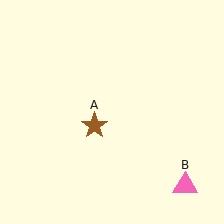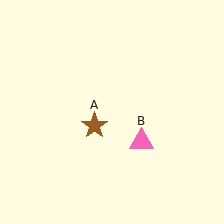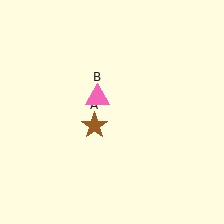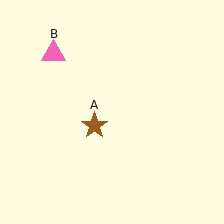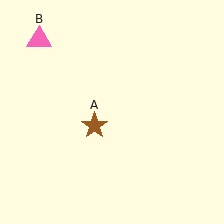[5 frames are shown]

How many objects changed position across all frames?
1 object changed position: pink triangle (object B).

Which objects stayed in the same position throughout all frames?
Brown star (object A) remained stationary.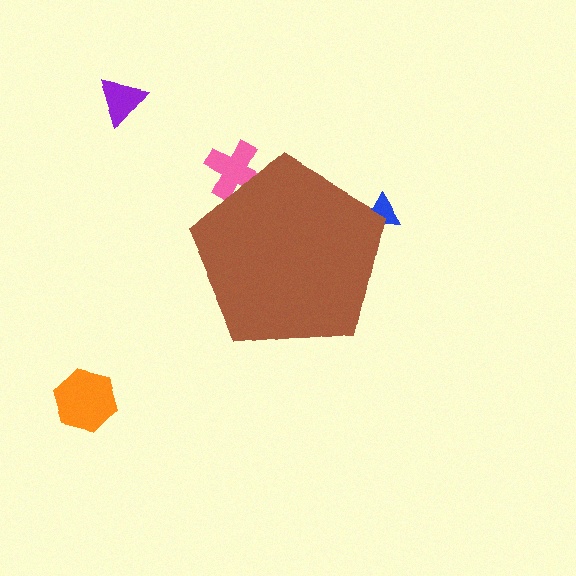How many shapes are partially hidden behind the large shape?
2 shapes are partially hidden.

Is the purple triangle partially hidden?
No, the purple triangle is fully visible.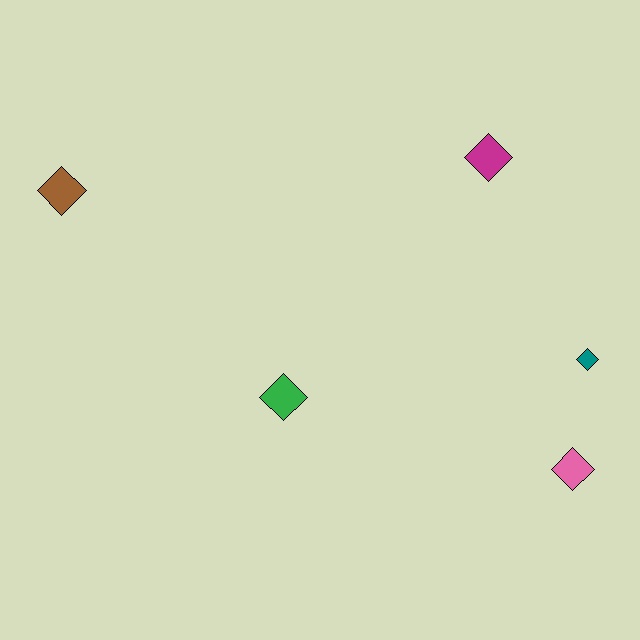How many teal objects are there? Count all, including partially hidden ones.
There is 1 teal object.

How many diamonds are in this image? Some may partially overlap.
There are 5 diamonds.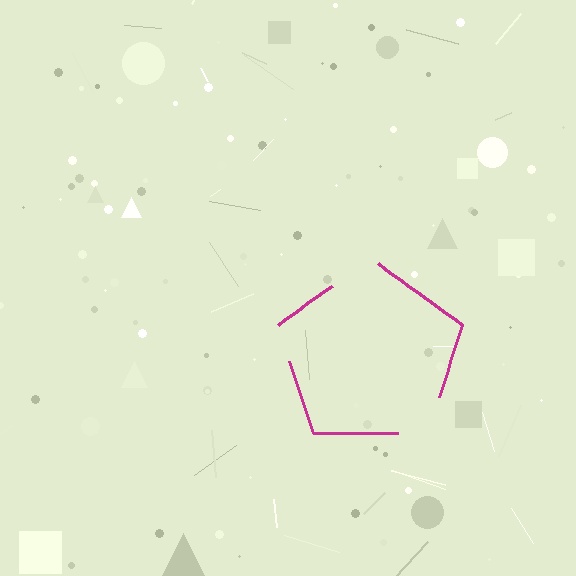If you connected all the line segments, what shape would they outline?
They would outline a pentagon.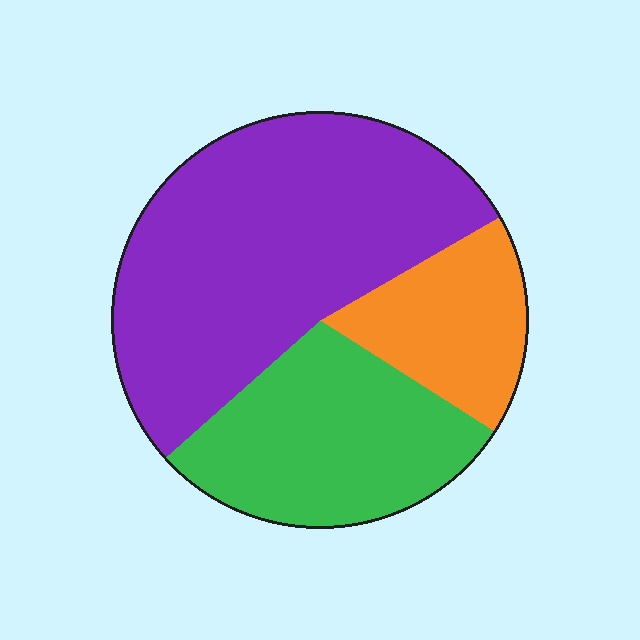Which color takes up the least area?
Orange, at roughly 15%.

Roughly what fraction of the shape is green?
Green covers roughly 30% of the shape.